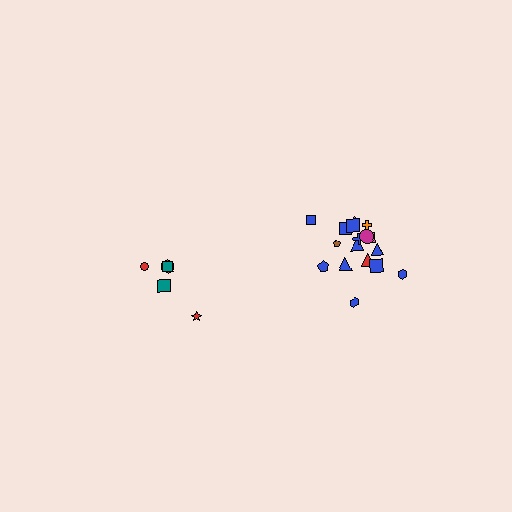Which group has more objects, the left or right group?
The right group.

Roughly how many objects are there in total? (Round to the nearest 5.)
Roughly 25 objects in total.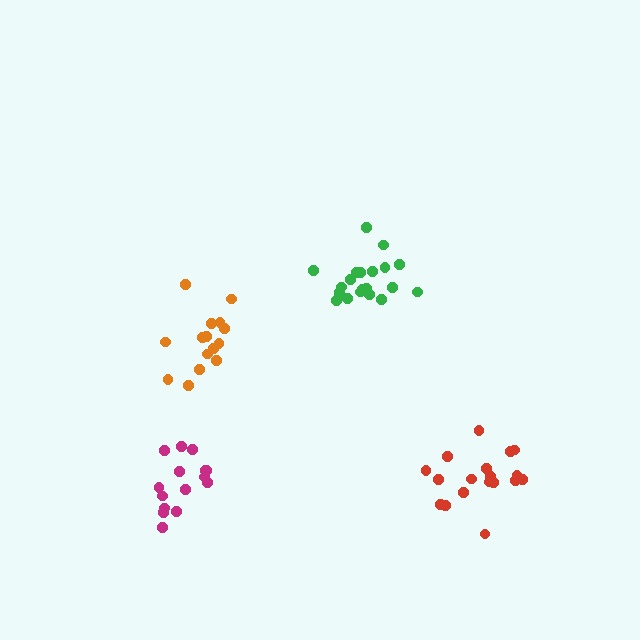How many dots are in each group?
Group 1: 15 dots, Group 2: 20 dots, Group 3: 16 dots, Group 4: 18 dots (69 total).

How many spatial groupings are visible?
There are 4 spatial groupings.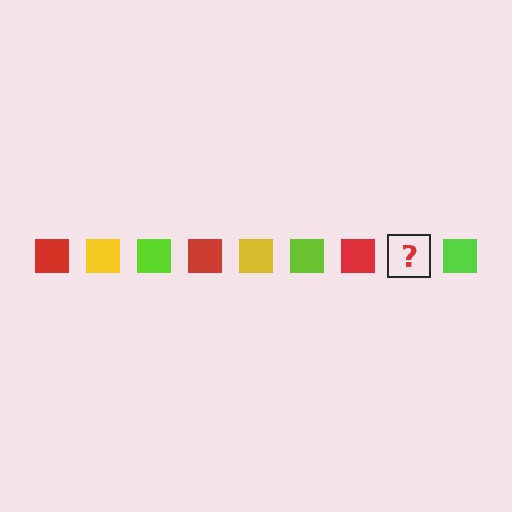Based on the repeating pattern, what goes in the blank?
The blank should be a yellow square.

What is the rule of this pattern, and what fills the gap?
The rule is that the pattern cycles through red, yellow, lime squares. The gap should be filled with a yellow square.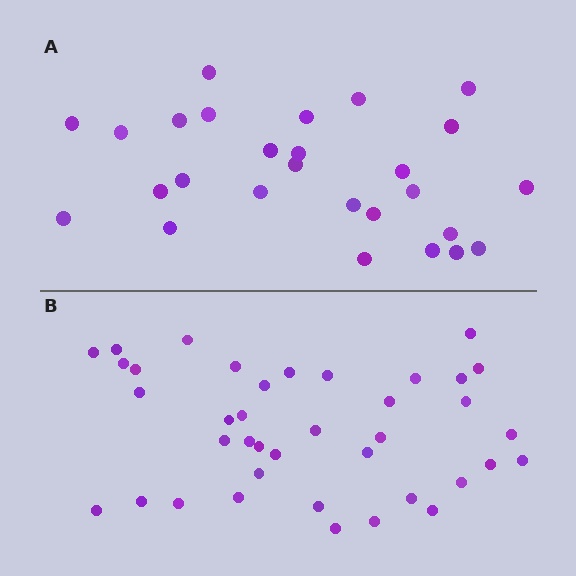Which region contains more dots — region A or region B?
Region B (the bottom region) has more dots.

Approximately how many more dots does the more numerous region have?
Region B has roughly 12 or so more dots than region A.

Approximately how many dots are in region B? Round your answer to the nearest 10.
About 40 dots. (The exact count is 39, which rounds to 40.)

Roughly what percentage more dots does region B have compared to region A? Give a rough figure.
About 45% more.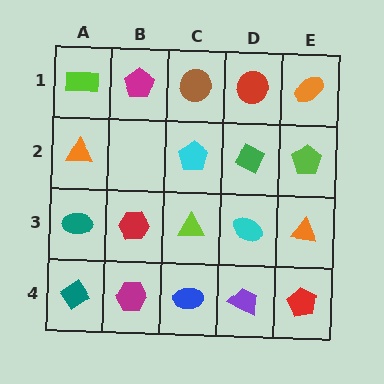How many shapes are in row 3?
5 shapes.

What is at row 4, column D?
A purple trapezoid.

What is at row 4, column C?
A blue ellipse.